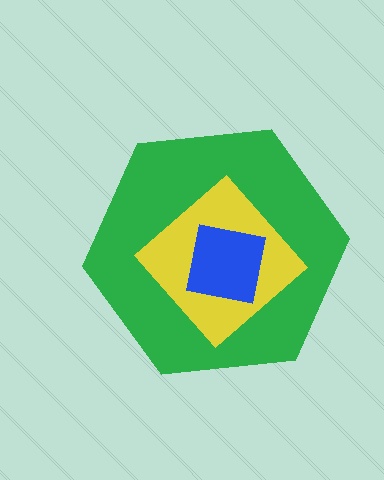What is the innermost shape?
The blue square.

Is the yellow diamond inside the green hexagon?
Yes.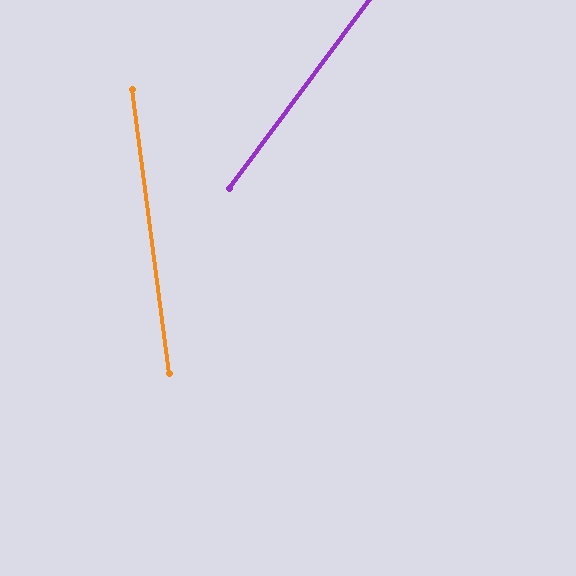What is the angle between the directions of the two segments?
Approximately 44 degrees.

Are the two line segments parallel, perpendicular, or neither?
Neither parallel nor perpendicular — they differ by about 44°.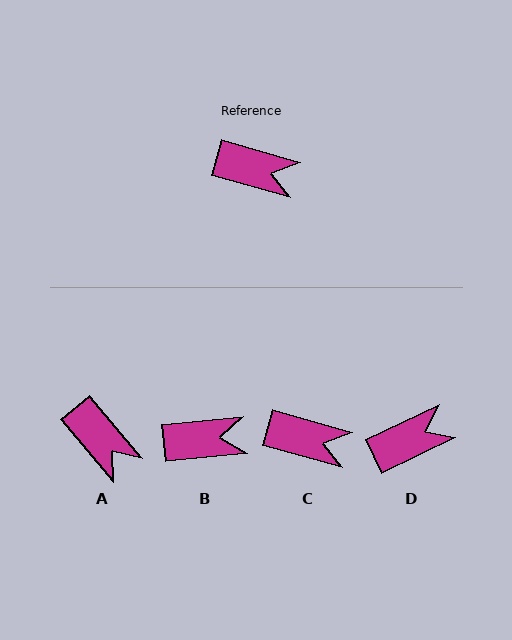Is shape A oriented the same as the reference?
No, it is off by about 34 degrees.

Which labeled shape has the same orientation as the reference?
C.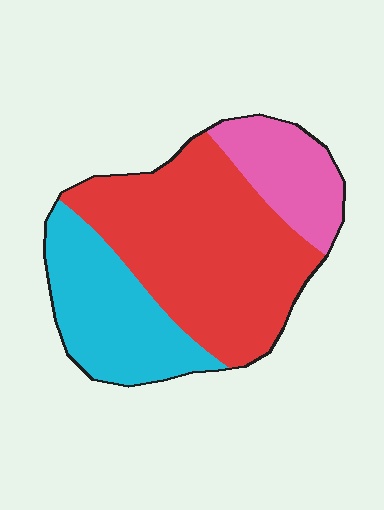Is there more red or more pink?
Red.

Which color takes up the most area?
Red, at roughly 55%.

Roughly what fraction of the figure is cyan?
Cyan takes up about one quarter (1/4) of the figure.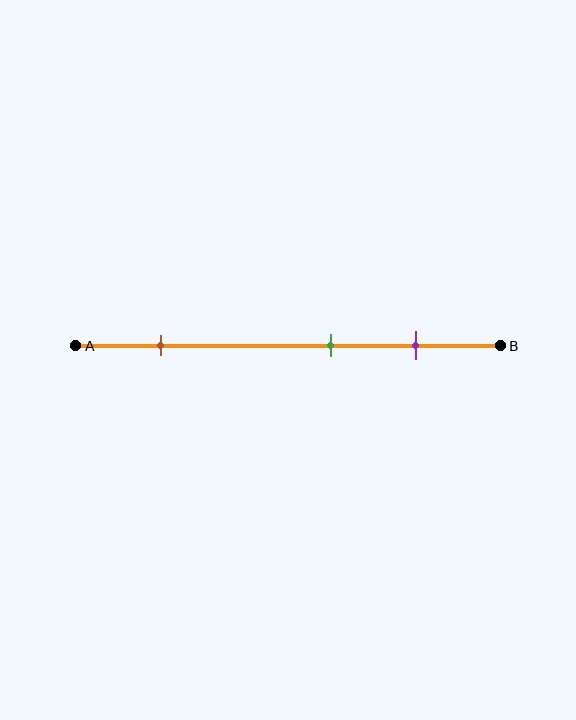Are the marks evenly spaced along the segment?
No, the marks are not evenly spaced.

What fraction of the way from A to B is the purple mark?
The purple mark is approximately 80% (0.8) of the way from A to B.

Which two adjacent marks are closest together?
The green and purple marks are the closest adjacent pair.